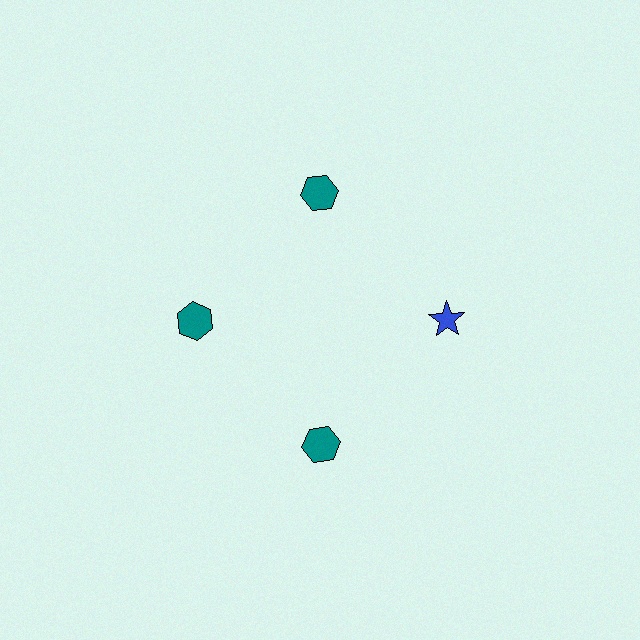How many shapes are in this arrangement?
There are 4 shapes arranged in a ring pattern.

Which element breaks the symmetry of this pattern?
The blue star at roughly the 3 o'clock position breaks the symmetry. All other shapes are teal hexagons.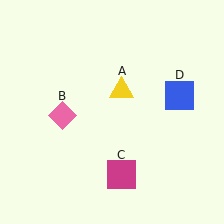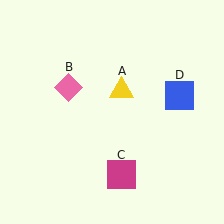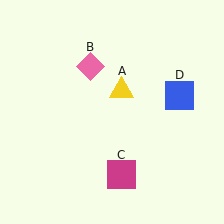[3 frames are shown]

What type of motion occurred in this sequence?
The pink diamond (object B) rotated clockwise around the center of the scene.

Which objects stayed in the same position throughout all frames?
Yellow triangle (object A) and magenta square (object C) and blue square (object D) remained stationary.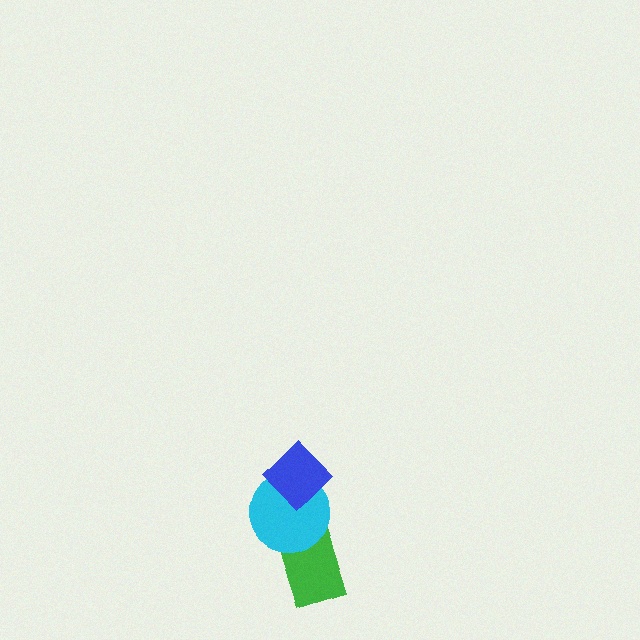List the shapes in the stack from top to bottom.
From top to bottom: the blue diamond, the cyan circle, the green rectangle.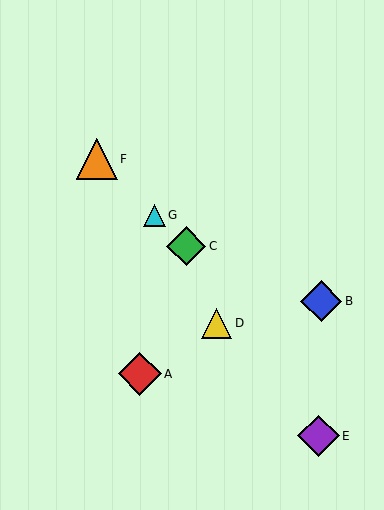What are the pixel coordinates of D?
Object D is at (217, 323).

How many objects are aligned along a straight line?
3 objects (C, F, G) are aligned along a straight line.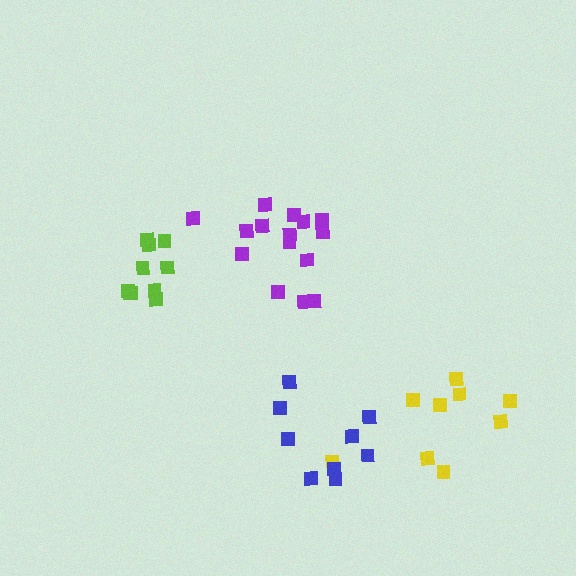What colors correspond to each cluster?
The clusters are colored: purple, yellow, lime, blue.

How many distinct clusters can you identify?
There are 4 distinct clusters.